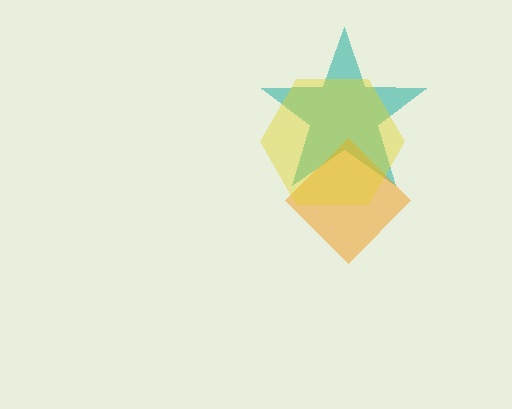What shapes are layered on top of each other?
The layered shapes are: a teal star, an orange diamond, a yellow hexagon.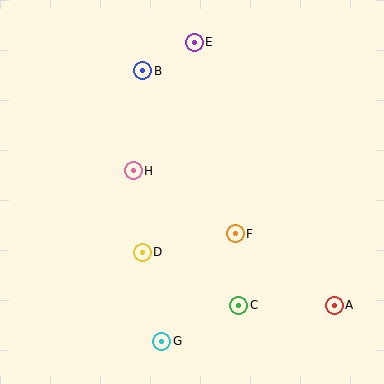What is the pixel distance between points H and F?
The distance between H and F is 120 pixels.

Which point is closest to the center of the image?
Point F at (235, 234) is closest to the center.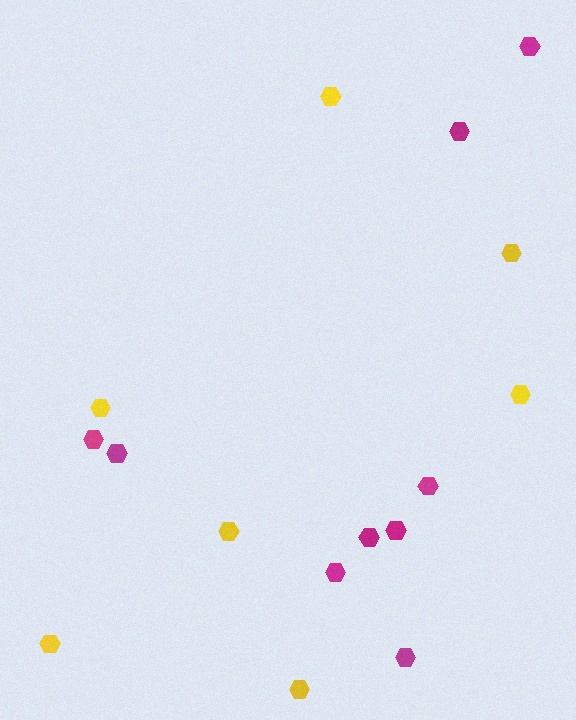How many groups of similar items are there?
There are 2 groups: one group of yellow hexagons (7) and one group of magenta hexagons (9).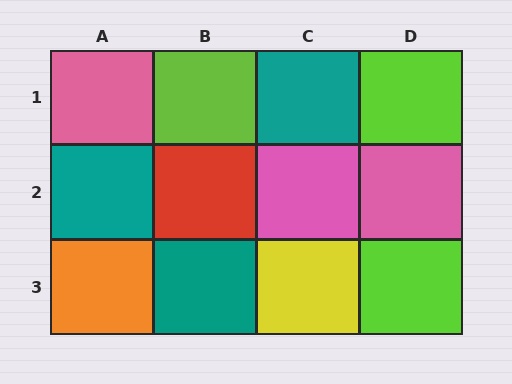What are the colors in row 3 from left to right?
Orange, teal, yellow, lime.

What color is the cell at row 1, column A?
Pink.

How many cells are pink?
3 cells are pink.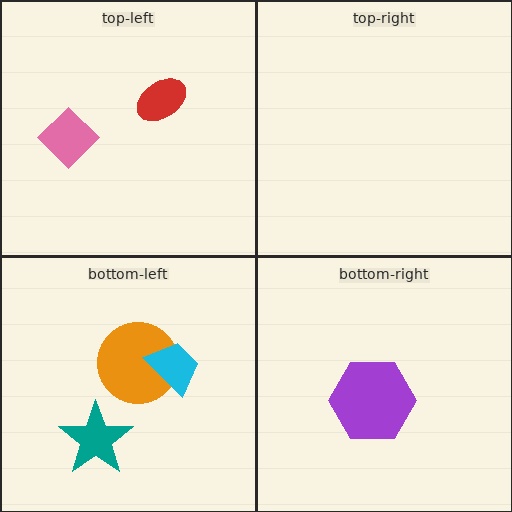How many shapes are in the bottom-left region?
3.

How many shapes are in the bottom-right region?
1.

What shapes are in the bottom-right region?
The purple hexagon.